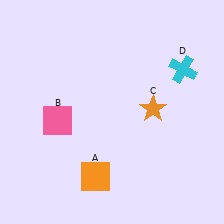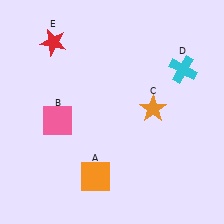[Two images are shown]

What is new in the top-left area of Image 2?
A red star (E) was added in the top-left area of Image 2.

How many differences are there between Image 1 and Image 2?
There is 1 difference between the two images.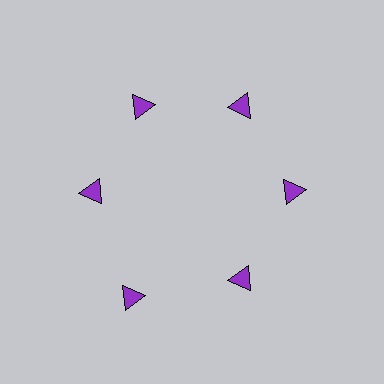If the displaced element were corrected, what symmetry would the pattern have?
It would have 6-fold rotational symmetry — the pattern would map onto itself every 60 degrees.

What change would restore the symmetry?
The symmetry would be restored by moving it inward, back onto the ring so that all 6 triangles sit at equal angles and equal distance from the center.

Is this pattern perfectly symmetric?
No. The 6 purple triangles are arranged in a ring, but one element near the 7 o'clock position is pushed outward from the center, breaking the 6-fold rotational symmetry.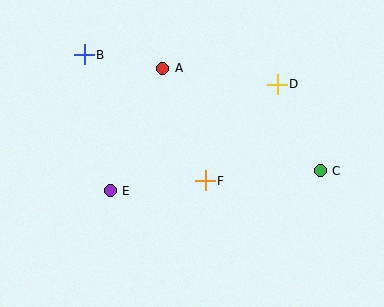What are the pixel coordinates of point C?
Point C is at (320, 171).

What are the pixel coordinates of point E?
Point E is at (110, 191).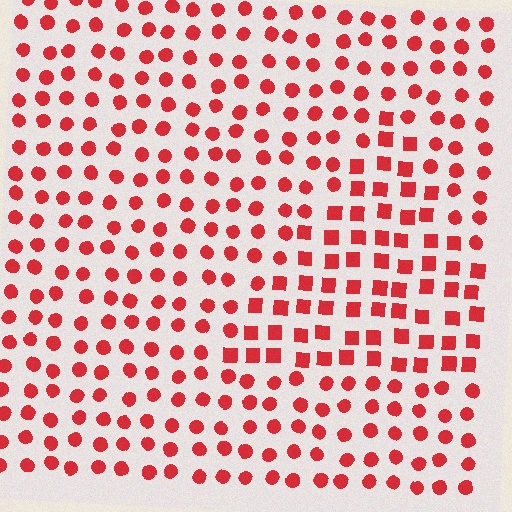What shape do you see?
I see a triangle.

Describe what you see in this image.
The image is filled with small red elements arranged in a uniform grid. A triangle-shaped region contains squares, while the surrounding area contains circles. The boundary is defined purely by the change in element shape.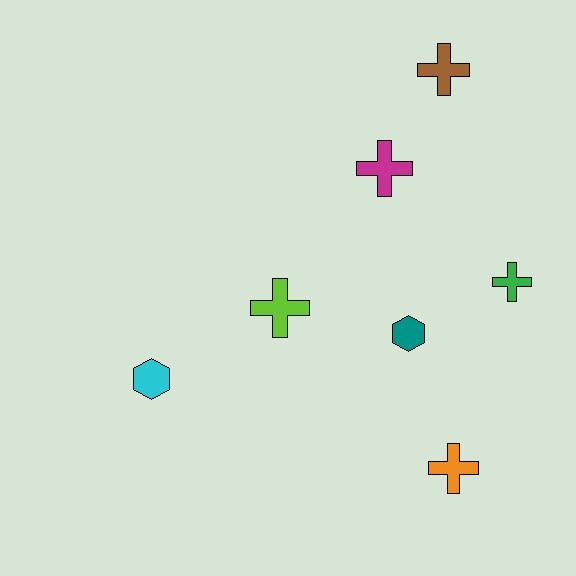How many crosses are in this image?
There are 5 crosses.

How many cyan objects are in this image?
There is 1 cyan object.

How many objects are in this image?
There are 7 objects.